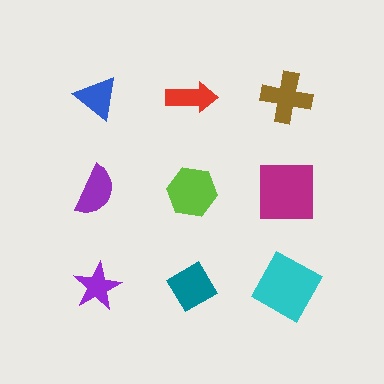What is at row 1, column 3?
A brown cross.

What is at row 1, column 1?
A blue triangle.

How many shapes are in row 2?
3 shapes.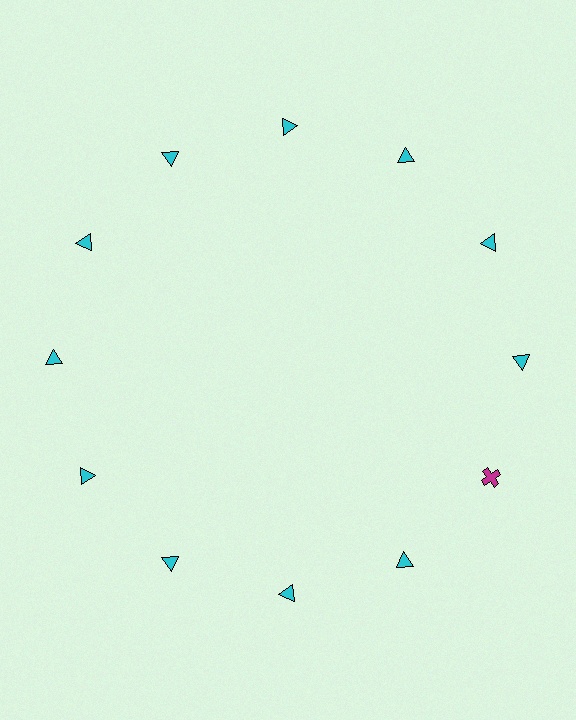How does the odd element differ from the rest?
It differs in both color (magenta instead of cyan) and shape (cross instead of triangle).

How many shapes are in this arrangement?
There are 12 shapes arranged in a ring pattern.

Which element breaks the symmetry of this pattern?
The magenta cross at roughly the 4 o'clock position breaks the symmetry. All other shapes are cyan triangles.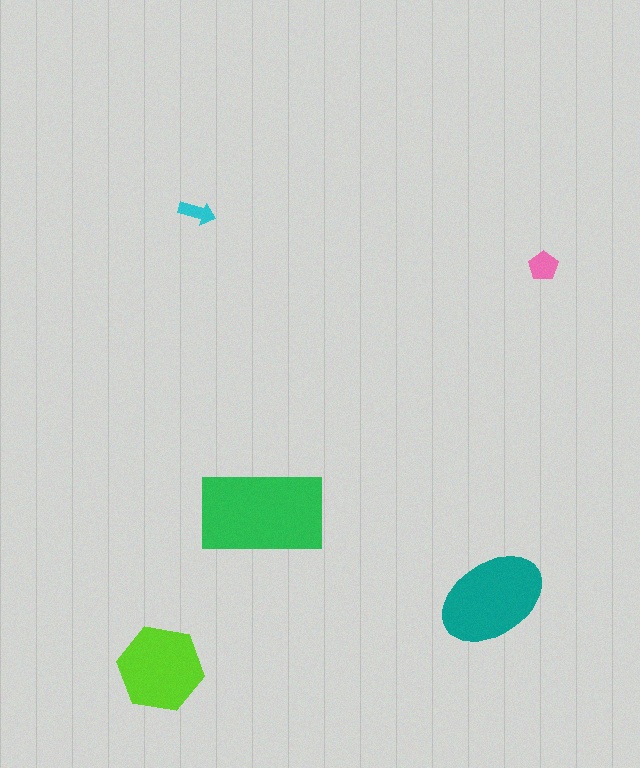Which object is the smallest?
The cyan arrow.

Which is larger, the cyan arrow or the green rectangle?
The green rectangle.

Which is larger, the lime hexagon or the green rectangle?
The green rectangle.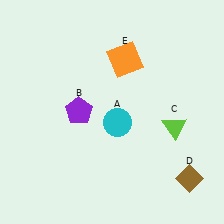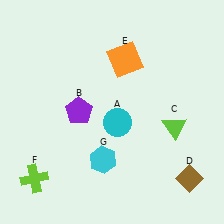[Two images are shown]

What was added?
A lime cross (F), a cyan hexagon (G) were added in Image 2.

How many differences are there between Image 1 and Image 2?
There are 2 differences between the two images.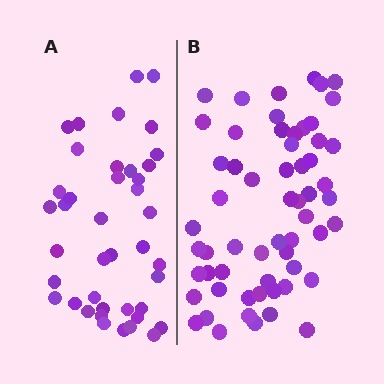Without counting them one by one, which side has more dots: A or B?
Region B (the right region) has more dots.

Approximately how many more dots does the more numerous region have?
Region B has approximately 20 more dots than region A.